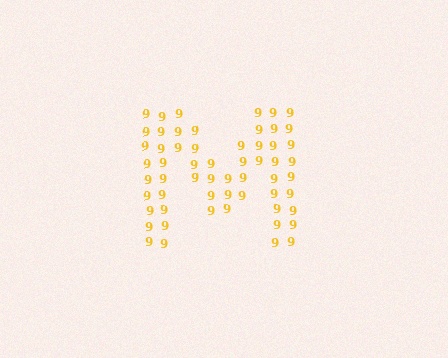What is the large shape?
The large shape is the letter M.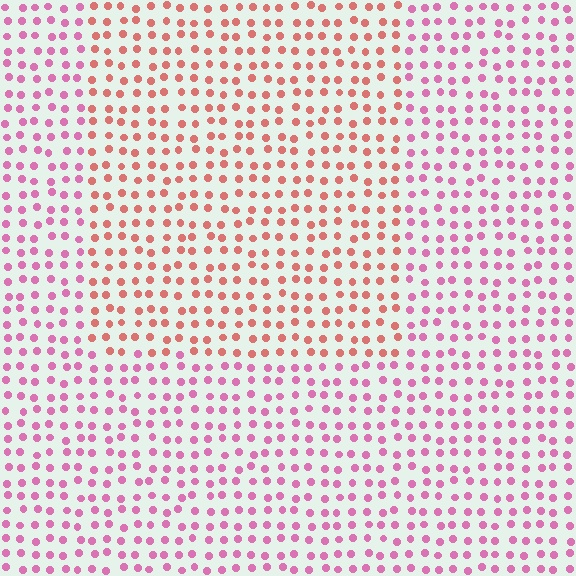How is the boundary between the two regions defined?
The boundary is defined purely by a slight shift in hue (about 39 degrees). Spacing, size, and orientation are identical on both sides.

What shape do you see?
I see a rectangle.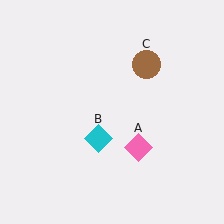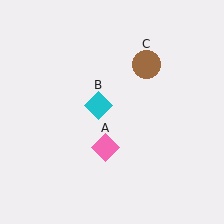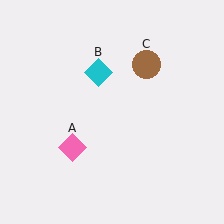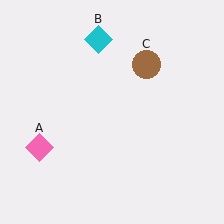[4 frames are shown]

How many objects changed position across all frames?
2 objects changed position: pink diamond (object A), cyan diamond (object B).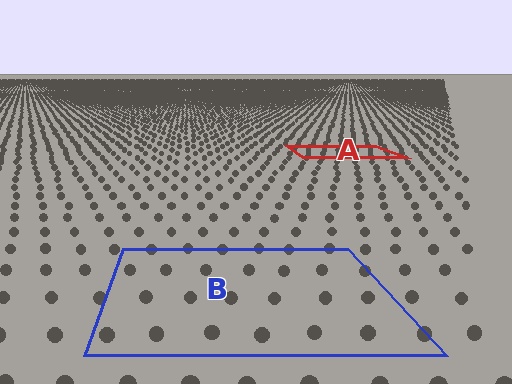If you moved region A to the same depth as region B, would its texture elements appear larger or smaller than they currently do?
They would appear larger. At a closer depth, the same texture elements are projected at a bigger on-screen size.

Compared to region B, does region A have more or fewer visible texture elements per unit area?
Region A has more texture elements per unit area — they are packed more densely because it is farther away.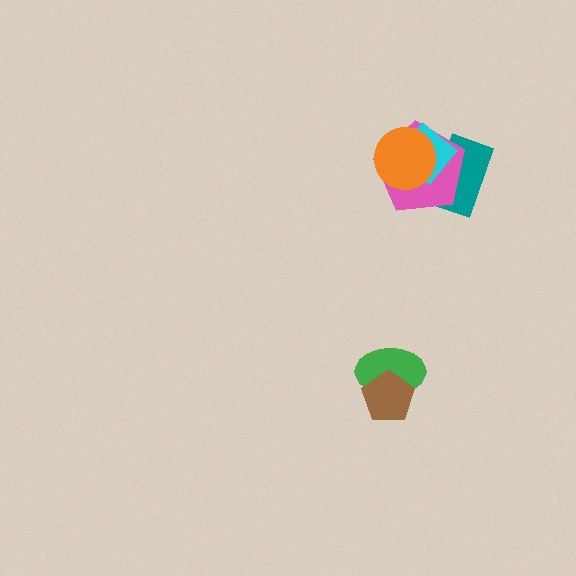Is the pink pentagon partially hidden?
Yes, it is partially covered by another shape.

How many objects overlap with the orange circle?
3 objects overlap with the orange circle.